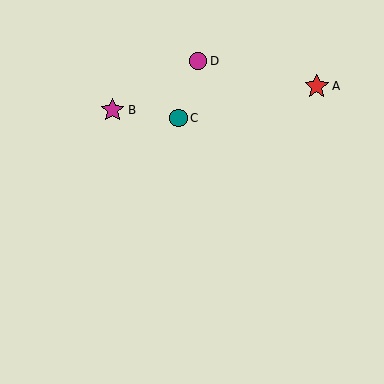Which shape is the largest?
The red star (labeled A) is the largest.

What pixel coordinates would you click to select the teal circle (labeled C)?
Click at (178, 118) to select the teal circle C.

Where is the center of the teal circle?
The center of the teal circle is at (178, 118).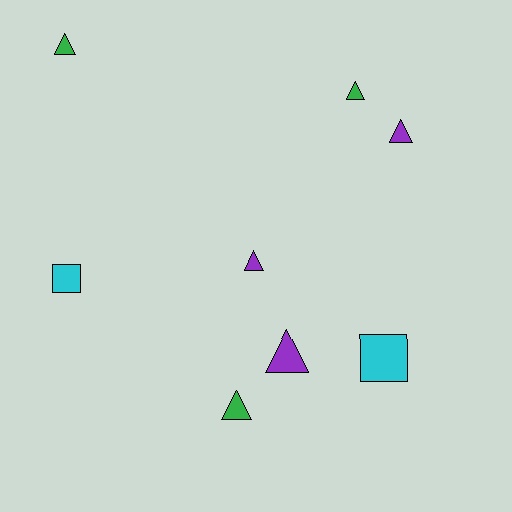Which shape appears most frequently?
Triangle, with 6 objects.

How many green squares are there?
There are no green squares.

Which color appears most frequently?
Purple, with 3 objects.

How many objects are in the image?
There are 8 objects.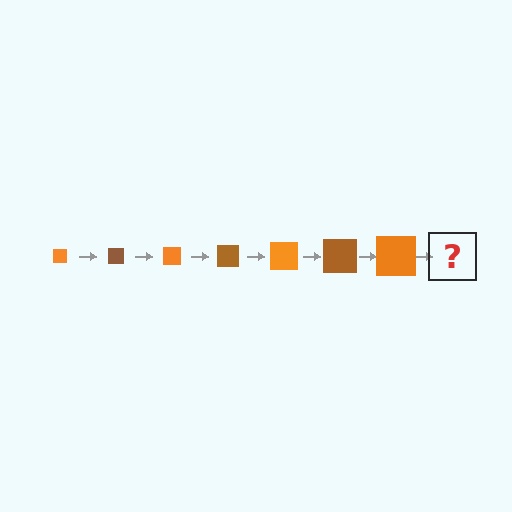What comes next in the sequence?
The next element should be a brown square, larger than the previous one.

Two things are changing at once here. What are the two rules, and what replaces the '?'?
The two rules are that the square grows larger each step and the color cycles through orange and brown. The '?' should be a brown square, larger than the previous one.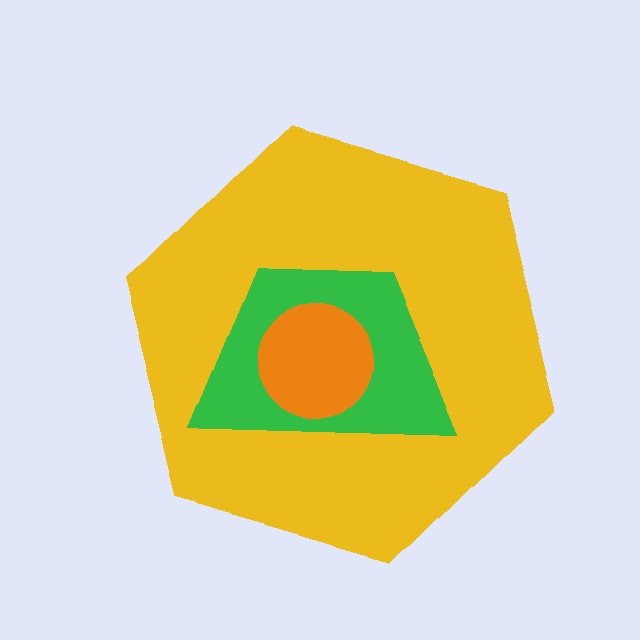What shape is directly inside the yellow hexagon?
The green trapezoid.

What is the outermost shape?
The yellow hexagon.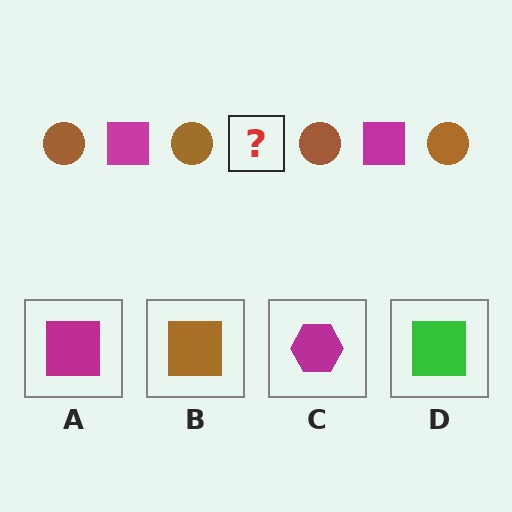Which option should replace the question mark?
Option A.